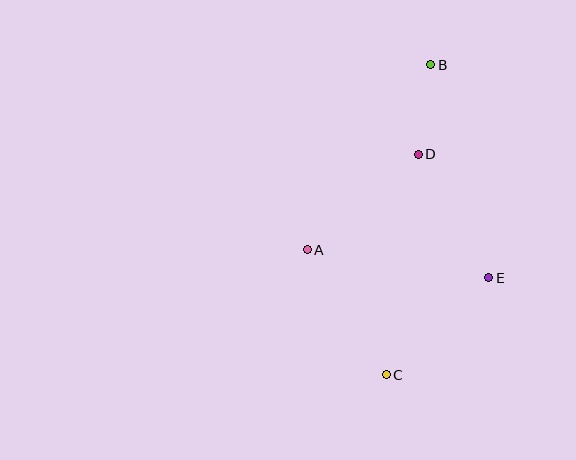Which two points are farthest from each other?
Points B and C are farthest from each other.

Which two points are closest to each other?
Points B and D are closest to each other.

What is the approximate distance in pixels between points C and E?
The distance between C and E is approximately 141 pixels.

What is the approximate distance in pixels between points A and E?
The distance between A and E is approximately 184 pixels.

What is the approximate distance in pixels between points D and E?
The distance between D and E is approximately 142 pixels.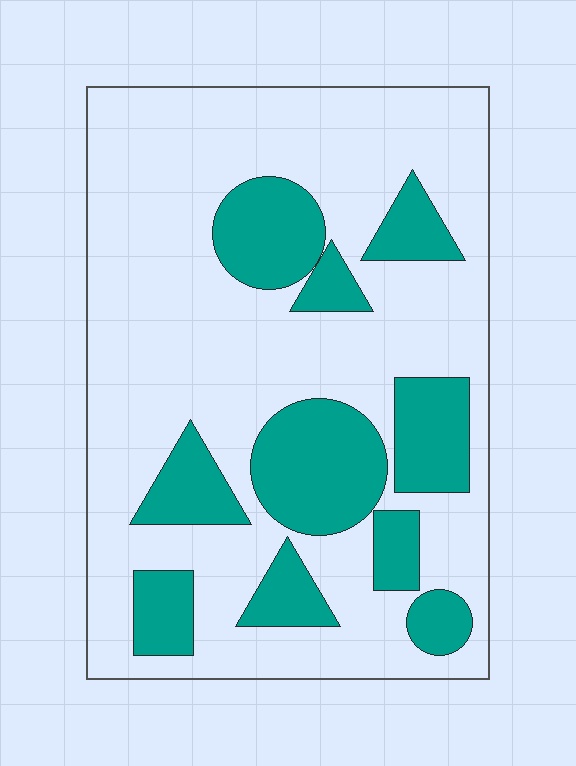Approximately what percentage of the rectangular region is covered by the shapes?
Approximately 30%.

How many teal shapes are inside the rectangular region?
10.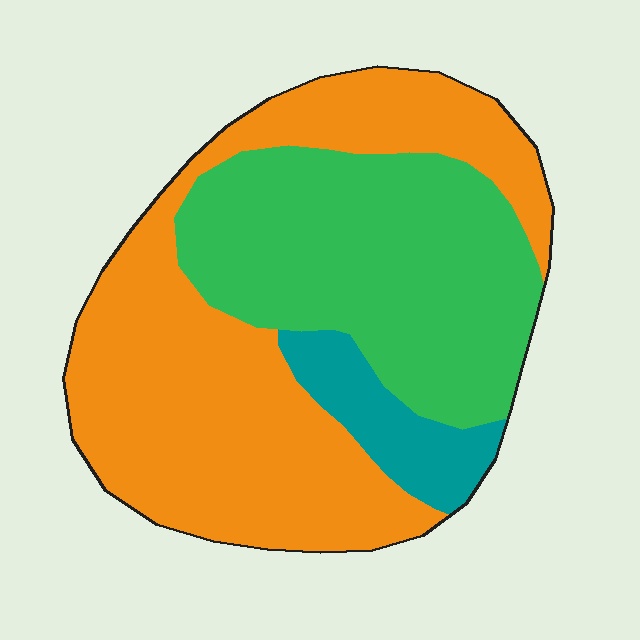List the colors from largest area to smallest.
From largest to smallest: orange, green, teal.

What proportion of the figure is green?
Green covers roughly 40% of the figure.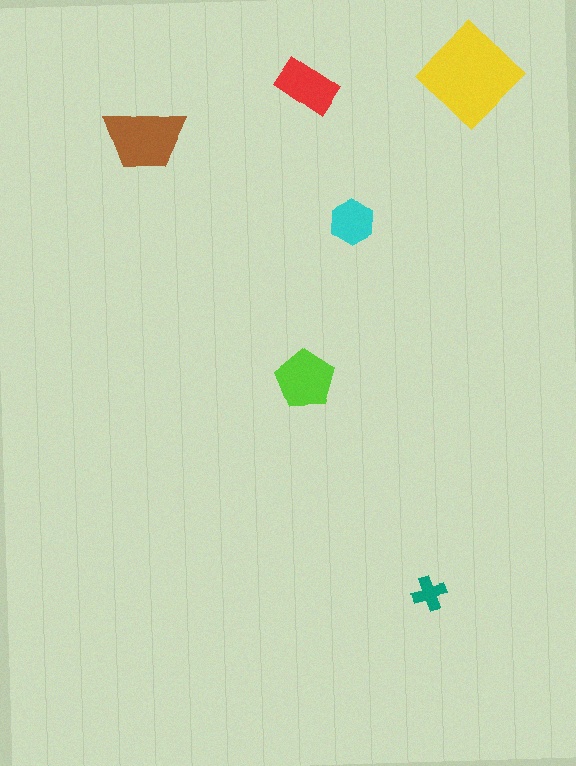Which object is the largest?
The yellow diamond.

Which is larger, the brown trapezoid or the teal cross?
The brown trapezoid.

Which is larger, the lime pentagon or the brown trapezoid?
The brown trapezoid.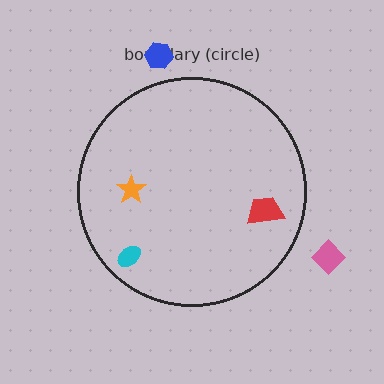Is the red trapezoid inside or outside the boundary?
Inside.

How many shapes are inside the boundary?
3 inside, 2 outside.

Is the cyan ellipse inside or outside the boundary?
Inside.